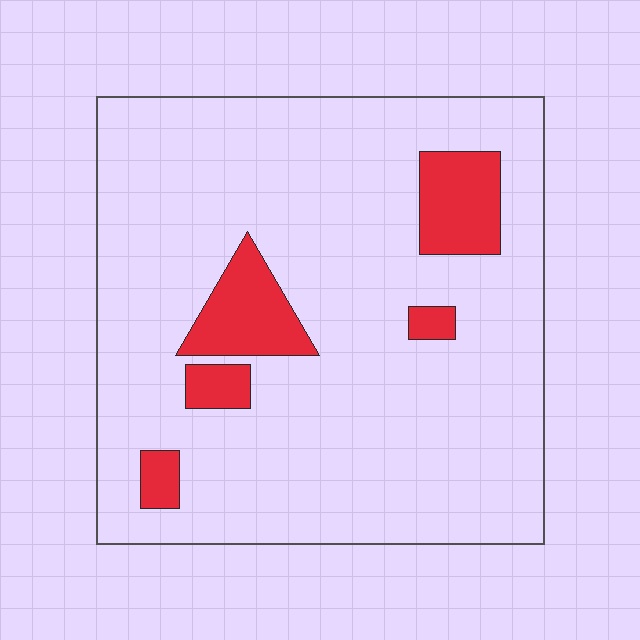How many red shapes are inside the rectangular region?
5.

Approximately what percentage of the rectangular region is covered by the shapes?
Approximately 10%.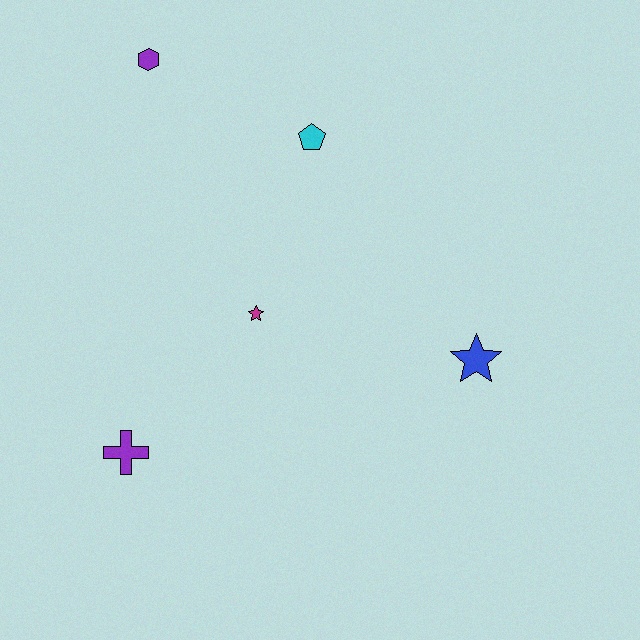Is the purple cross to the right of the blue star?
No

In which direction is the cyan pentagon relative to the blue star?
The cyan pentagon is above the blue star.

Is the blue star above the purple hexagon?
No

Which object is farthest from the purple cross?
The purple hexagon is farthest from the purple cross.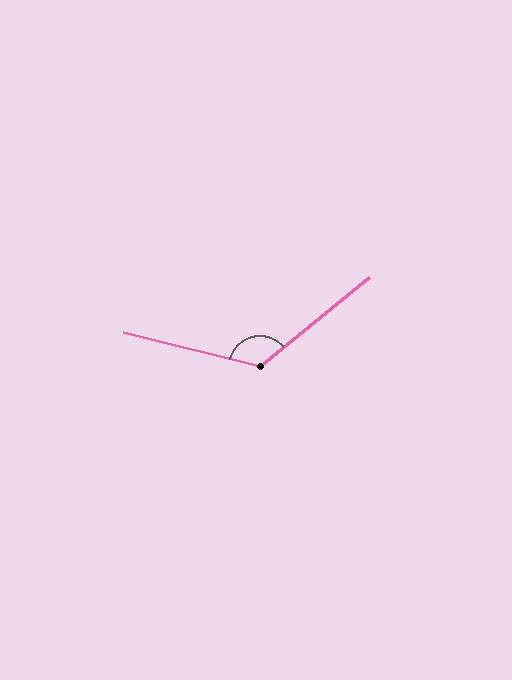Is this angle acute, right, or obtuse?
It is obtuse.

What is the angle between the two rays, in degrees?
Approximately 127 degrees.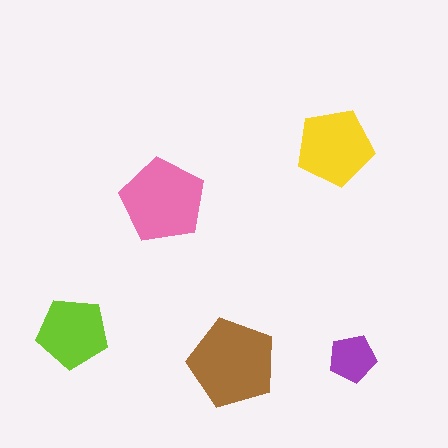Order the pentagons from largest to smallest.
the brown one, the pink one, the yellow one, the lime one, the purple one.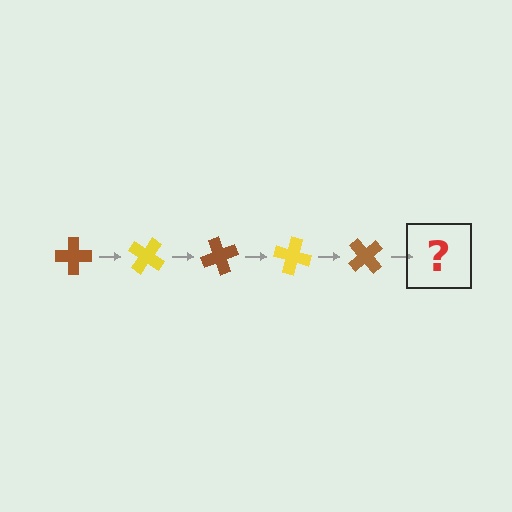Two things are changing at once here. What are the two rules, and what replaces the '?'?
The two rules are that it rotates 35 degrees each step and the color cycles through brown and yellow. The '?' should be a yellow cross, rotated 175 degrees from the start.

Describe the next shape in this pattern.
It should be a yellow cross, rotated 175 degrees from the start.